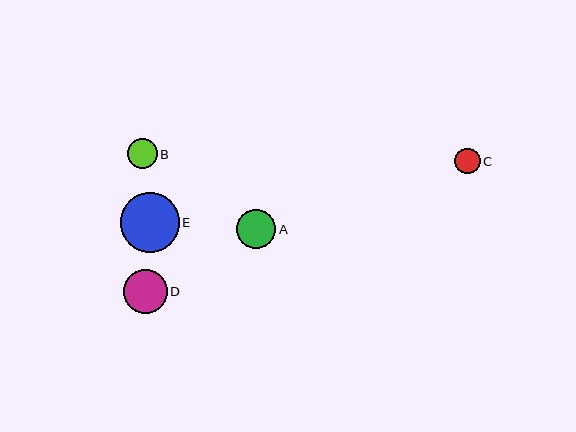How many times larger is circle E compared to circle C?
Circle E is approximately 2.4 times the size of circle C.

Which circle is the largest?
Circle E is the largest with a size of approximately 59 pixels.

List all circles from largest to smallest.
From largest to smallest: E, D, A, B, C.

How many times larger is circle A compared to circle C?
Circle A is approximately 1.6 times the size of circle C.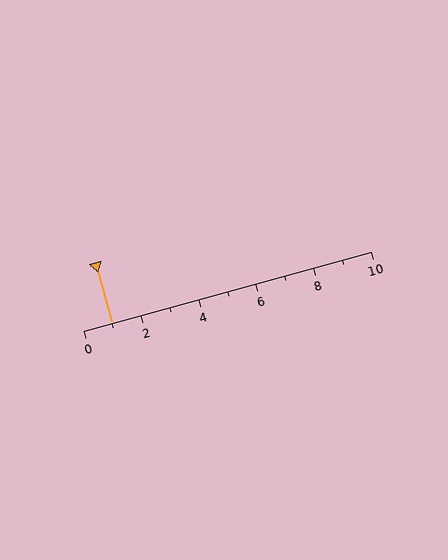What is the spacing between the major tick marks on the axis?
The major ticks are spaced 2 apart.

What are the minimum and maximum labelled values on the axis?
The axis runs from 0 to 10.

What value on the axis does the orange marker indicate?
The marker indicates approximately 1.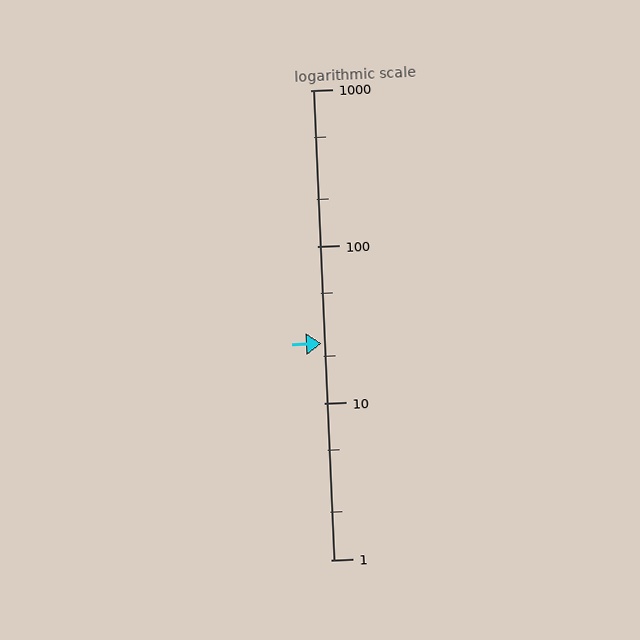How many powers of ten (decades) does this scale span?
The scale spans 3 decades, from 1 to 1000.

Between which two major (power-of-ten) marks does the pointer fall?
The pointer is between 10 and 100.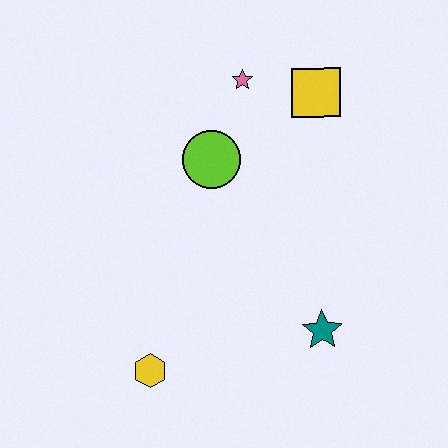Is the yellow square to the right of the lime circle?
Yes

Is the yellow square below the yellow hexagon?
No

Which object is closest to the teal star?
The yellow hexagon is closest to the teal star.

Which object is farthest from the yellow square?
The yellow hexagon is farthest from the yellow square.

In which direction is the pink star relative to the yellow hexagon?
The pink star is above the yellow hexagon.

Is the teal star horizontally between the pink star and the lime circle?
No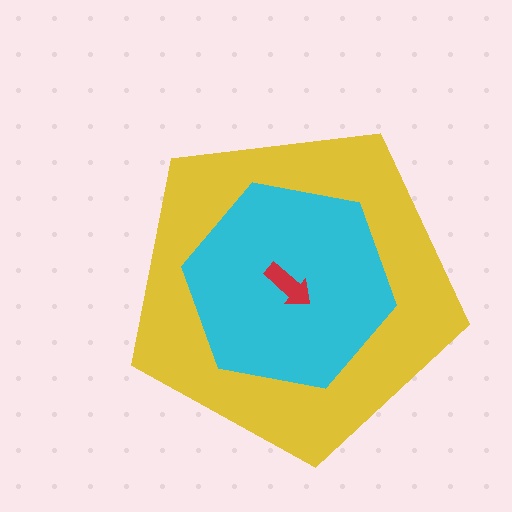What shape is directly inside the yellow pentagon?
The cyan hexagon.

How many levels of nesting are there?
3.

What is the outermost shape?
The yellow pentagon.